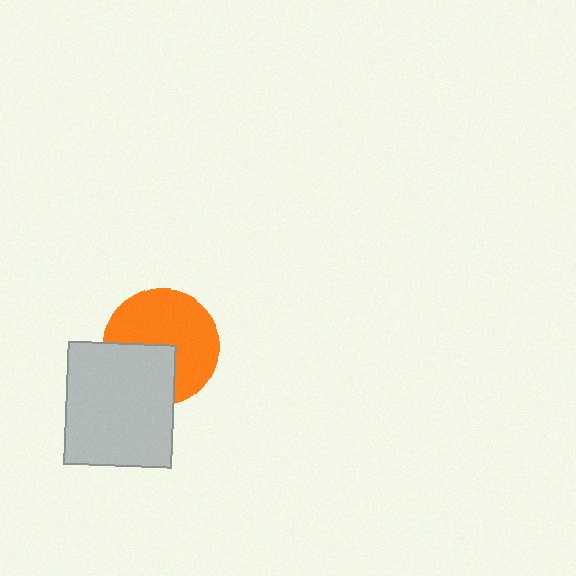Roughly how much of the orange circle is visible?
Most of it is visible (roughly 65%).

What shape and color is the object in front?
The object in front is a light gray rectangle.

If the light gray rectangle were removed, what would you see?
You would see the complete orange circle.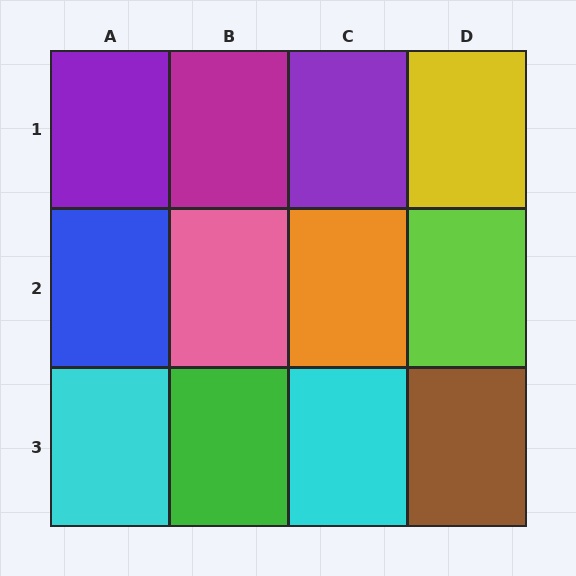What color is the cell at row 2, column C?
Orange.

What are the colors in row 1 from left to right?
Purple, magenta, purple, yellow.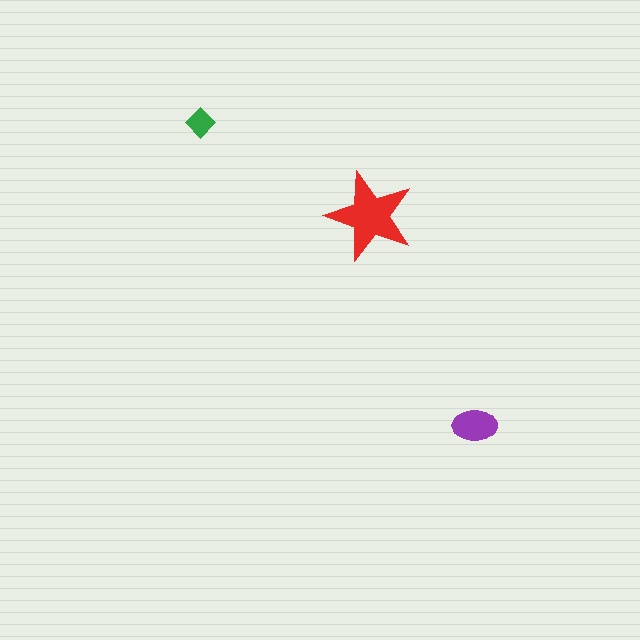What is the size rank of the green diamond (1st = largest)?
3rd.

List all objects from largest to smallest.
The red star, the purple ellipse, the green diamond.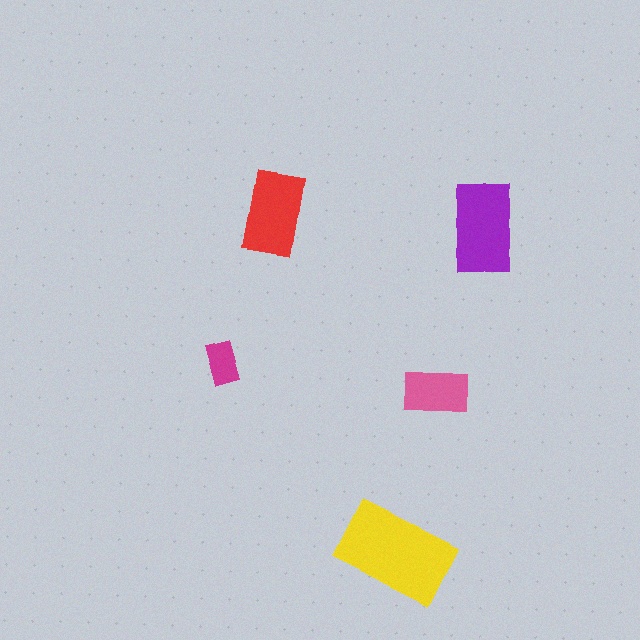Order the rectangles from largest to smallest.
the yellow one, the purple one, the red one, the pink one, the magenta one.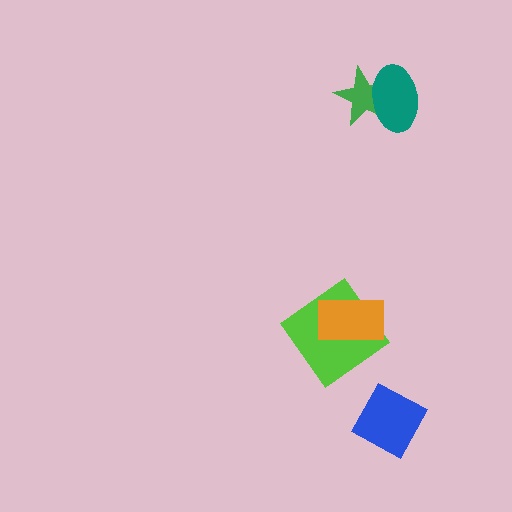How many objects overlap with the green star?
1 object overlaps with the green star.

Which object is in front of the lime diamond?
The orange rectangle is in front of the lime diamond.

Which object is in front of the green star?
The teal ellipse is in front of the green star.